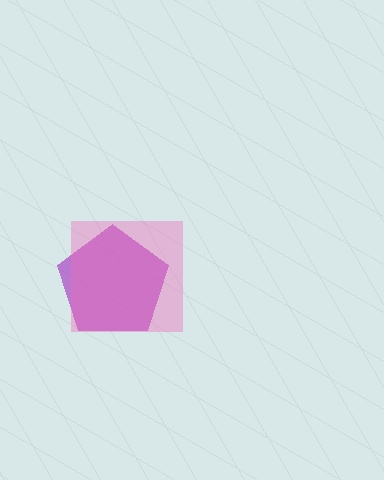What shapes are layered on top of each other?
The layered shapes are: a purple pentagon, a pink square.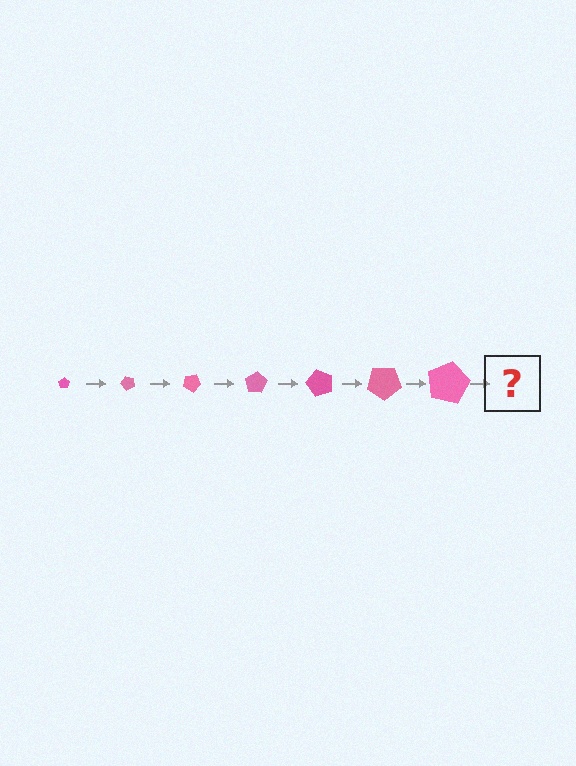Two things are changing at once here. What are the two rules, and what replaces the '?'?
The two rules are that the pentagon grows larger each step and it rotates 50 degrees each step. The '?' should be a pentagon, larger than the previous one and rotated 350 degrees from the start.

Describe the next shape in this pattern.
It should be a pentagon, larger than the previous one and rotated 350 degrees from the start.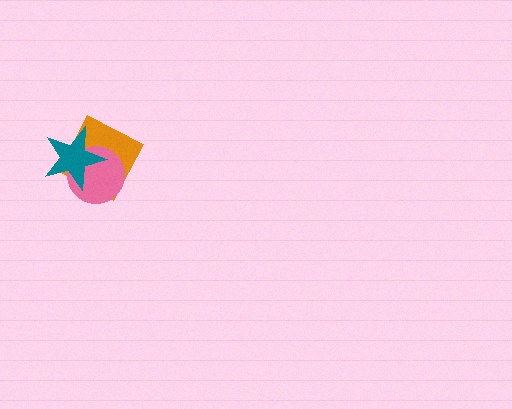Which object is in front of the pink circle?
The teal star is in front of the pink circle.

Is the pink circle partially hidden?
Yes, it is partially covered by another shape.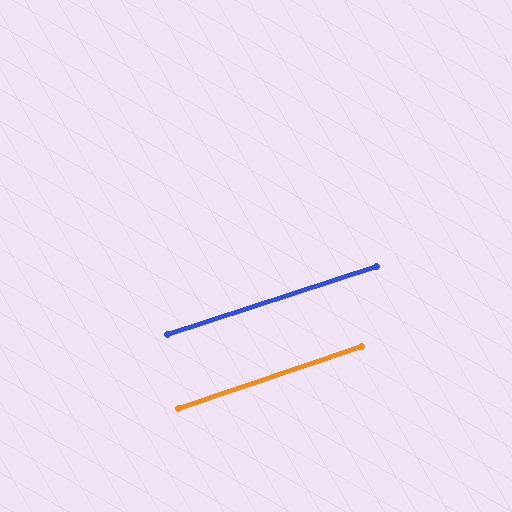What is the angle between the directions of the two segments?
Approximately 1 degree.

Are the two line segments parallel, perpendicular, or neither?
Parallel — their directions differ by only 0.8°.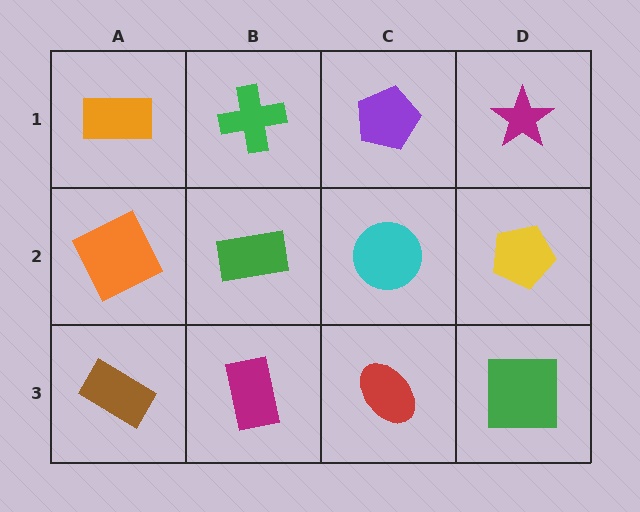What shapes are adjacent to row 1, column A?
An orange square (row 2, column A), a green cross (row 1, column B).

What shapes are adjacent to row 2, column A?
An orange rectangle (row 1, column A), a brown rectangle (row 3, column A), a green rectangle (row 2, column B).